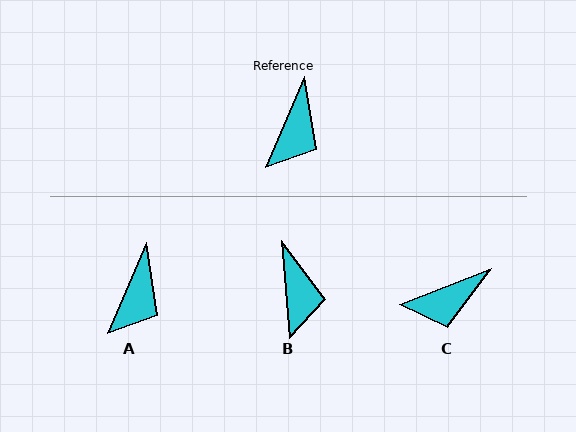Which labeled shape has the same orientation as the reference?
A.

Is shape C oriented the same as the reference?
No, it is off by about 45 degrees.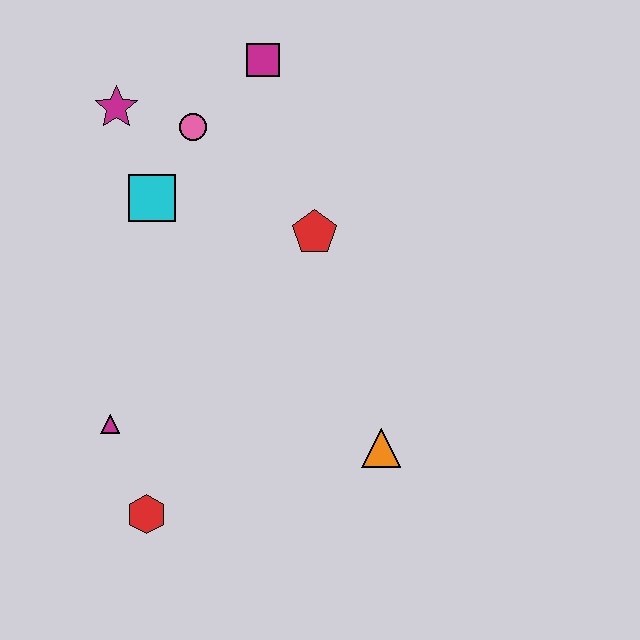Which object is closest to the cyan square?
The pink circle is closest to the cyan square.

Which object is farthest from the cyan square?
The orange triangle is farthest from the cyan square.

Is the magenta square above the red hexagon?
Yes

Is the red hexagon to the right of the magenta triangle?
Yes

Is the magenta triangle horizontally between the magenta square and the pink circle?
No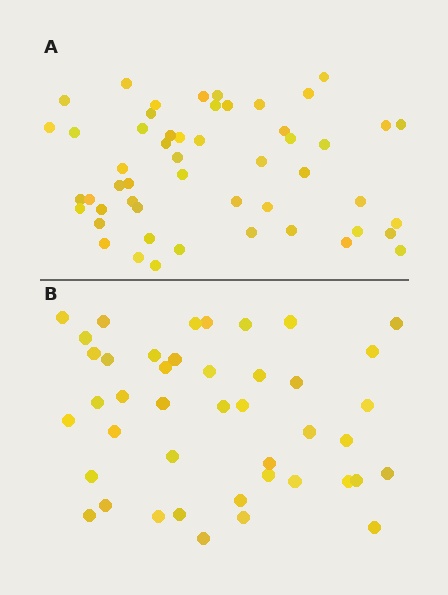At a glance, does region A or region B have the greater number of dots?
Region A (the top region) has more dots.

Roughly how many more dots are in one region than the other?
Region A has roughly 8 or so more dots than region B.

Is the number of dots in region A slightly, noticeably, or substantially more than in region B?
Region A has only slightly more — the two regions are fairly close. The ratio is roughly 1.2 to 1.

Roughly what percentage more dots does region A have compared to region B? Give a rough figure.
About 20% more.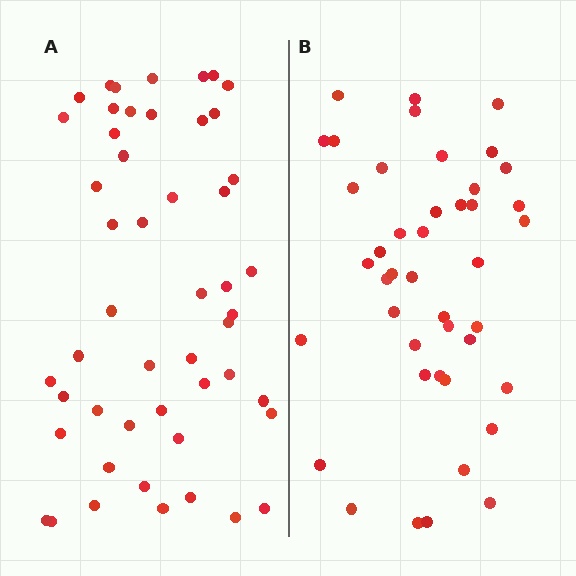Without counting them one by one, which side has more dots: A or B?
Region A (the left region) has more dots.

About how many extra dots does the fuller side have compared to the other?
Region A has roughly 8 or so more dots than region B.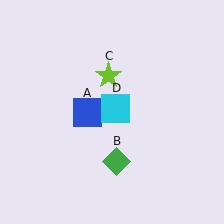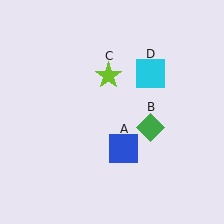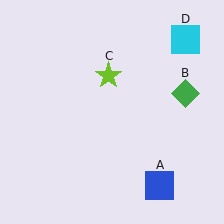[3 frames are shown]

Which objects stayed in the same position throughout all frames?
Lime star (object C) remained stationary.